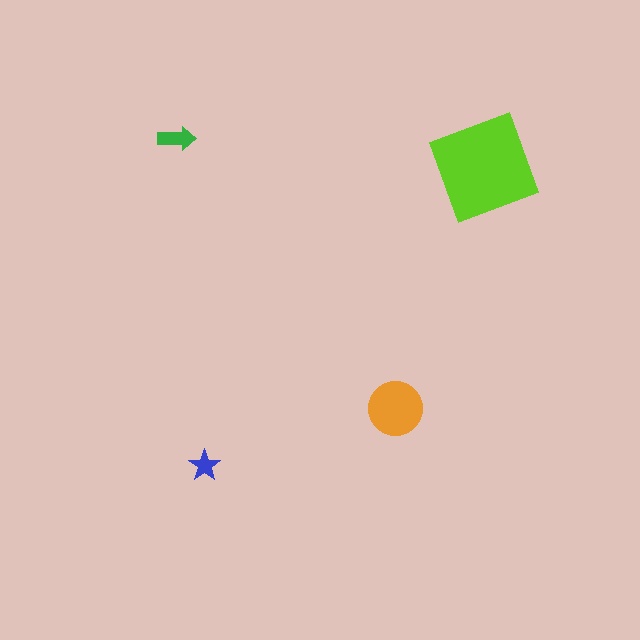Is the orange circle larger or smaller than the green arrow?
Larger.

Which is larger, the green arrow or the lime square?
The lime square.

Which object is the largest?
The lime square.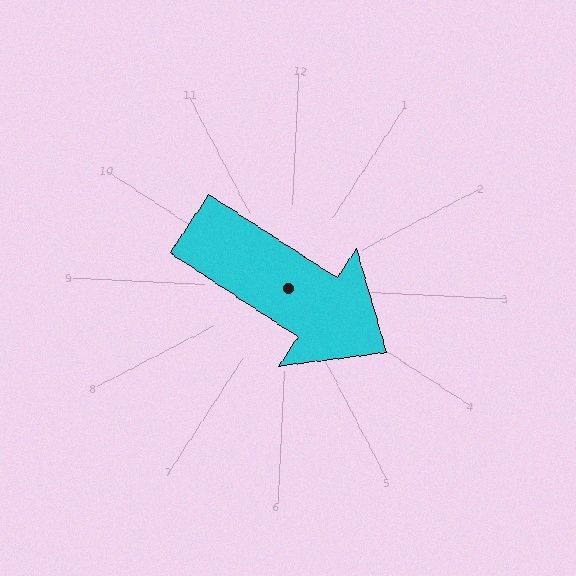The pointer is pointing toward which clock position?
Roughly 4 o'clock.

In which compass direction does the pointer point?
Southeast.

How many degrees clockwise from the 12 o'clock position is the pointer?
Approximately 120 degrees.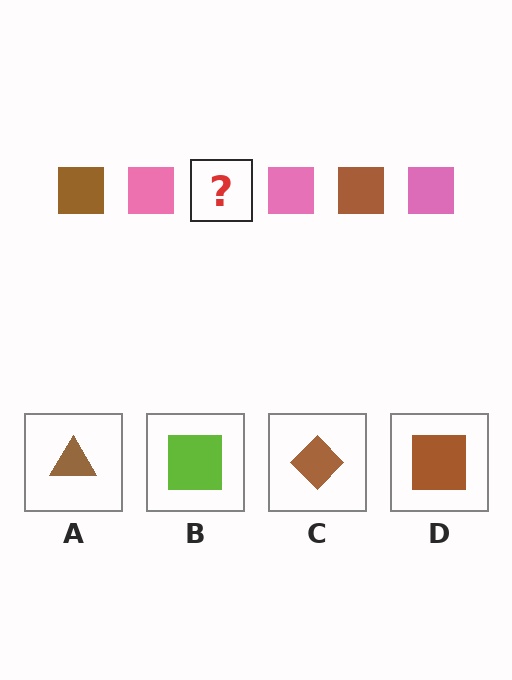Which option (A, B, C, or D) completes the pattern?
D.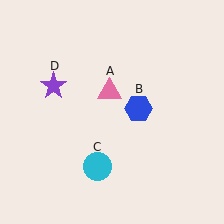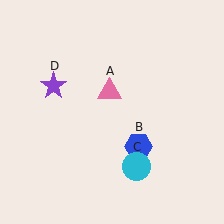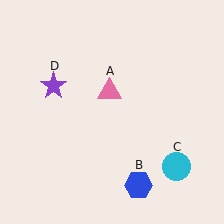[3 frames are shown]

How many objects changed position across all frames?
2 objects changed position: blue hexagon (object B), cyan circle (object C).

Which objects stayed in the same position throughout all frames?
Pink triangle (object A) and purple star (object D) remained stationary.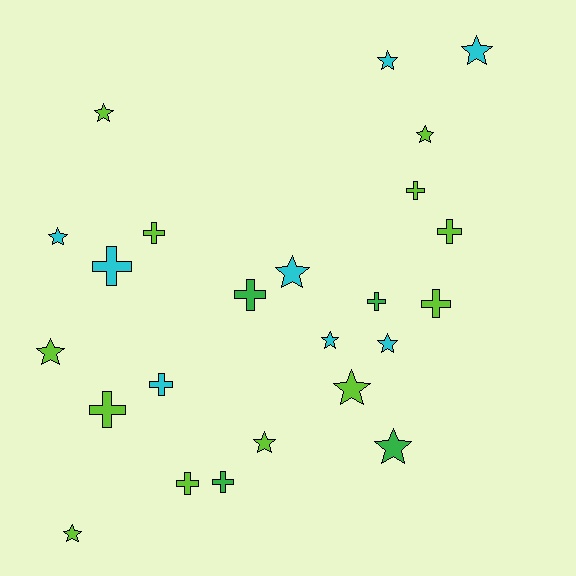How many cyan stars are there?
There are 6 cyan stars.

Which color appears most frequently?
Lime, with 12 objects.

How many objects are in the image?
There are 24 objects.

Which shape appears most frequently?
Star, with 13 objects.